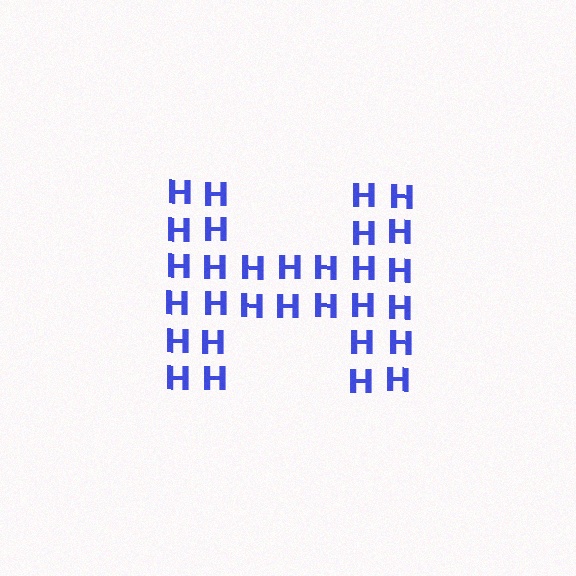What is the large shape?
The large shape is the letter H.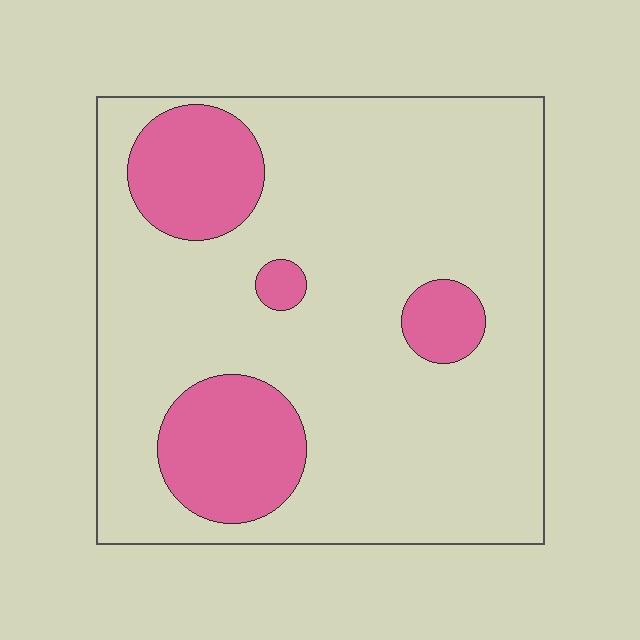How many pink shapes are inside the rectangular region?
4.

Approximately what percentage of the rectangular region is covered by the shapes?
Approximately 20%.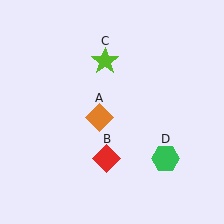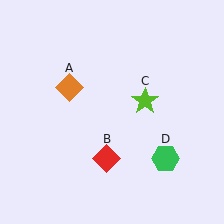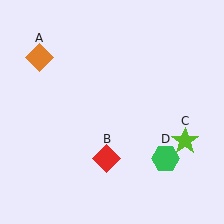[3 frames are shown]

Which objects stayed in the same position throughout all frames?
Red diamond (object B) and green hexagon (object D) remained stationary.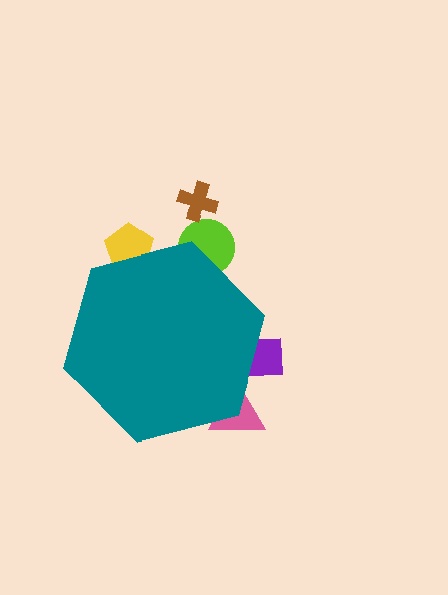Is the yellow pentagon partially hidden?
Yes, the yellow pentagon is partially hidden behind the teal hexagon.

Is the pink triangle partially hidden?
Yes, the pink triangle is partially hidden behind the teal hexagon.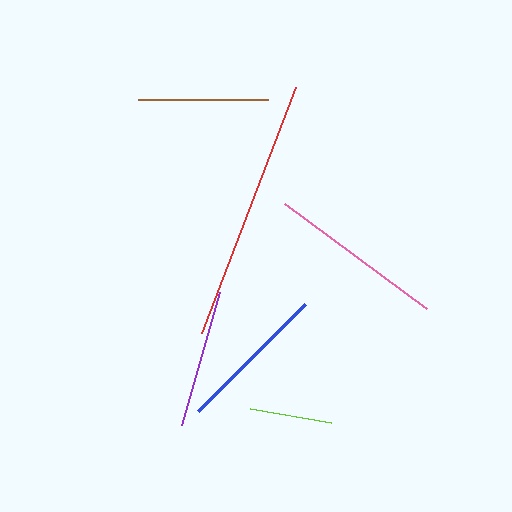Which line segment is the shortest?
The lime line is the shortest at approximately 83 pixels.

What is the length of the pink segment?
The pink segment is approximately 177 pixels long.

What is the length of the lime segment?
The lime segment is approximately 83 pixels long.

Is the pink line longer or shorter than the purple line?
The pink line is longer than the purple line.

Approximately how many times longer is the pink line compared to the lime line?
The pink line is approximately 2.1 times the length of the lime line.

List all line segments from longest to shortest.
From longest to shortest: red, pink, blue, purple, brown, lime.